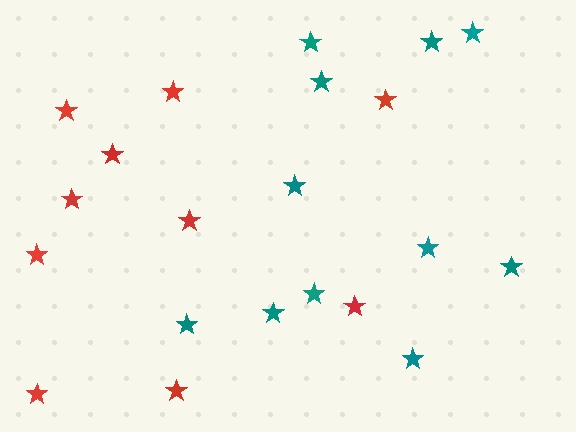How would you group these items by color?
There are 2 groups: one group of red stars (10) and one group of teal stars (11).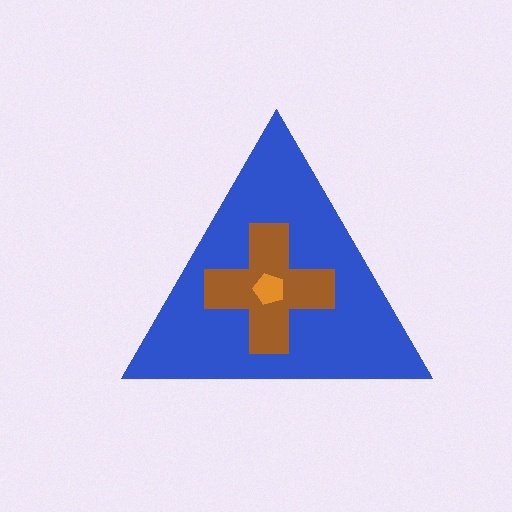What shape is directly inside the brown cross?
The orange pentagon.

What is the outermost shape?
The blue triangle.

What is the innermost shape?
The orange pentagon.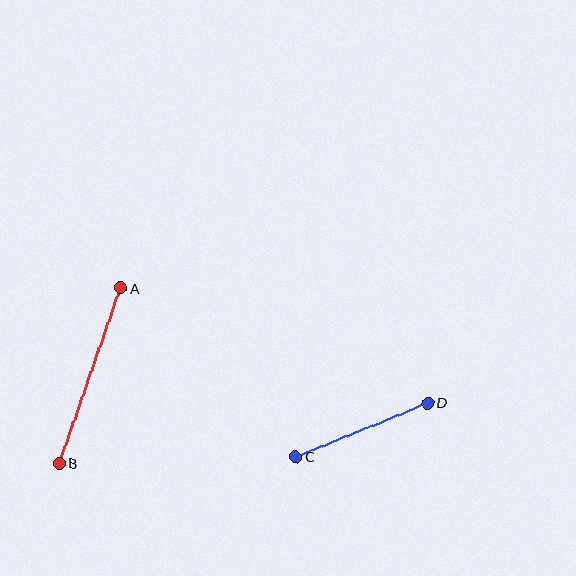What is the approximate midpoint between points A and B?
The midpoint is at approximately (90, 375) pixels.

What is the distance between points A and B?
The distance is approximately 186 pixels.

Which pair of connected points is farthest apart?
Points A and B are farthest apart.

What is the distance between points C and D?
The distance is approximately 142 pixels.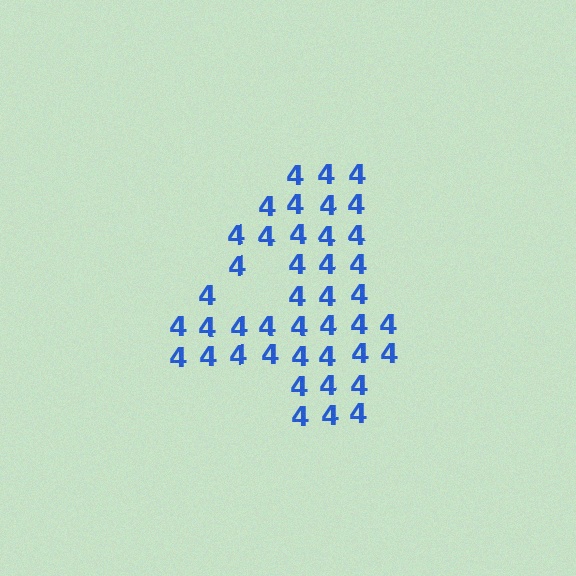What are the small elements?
The small elements are digit 4's.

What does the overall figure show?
The overall figure shows the digit 4.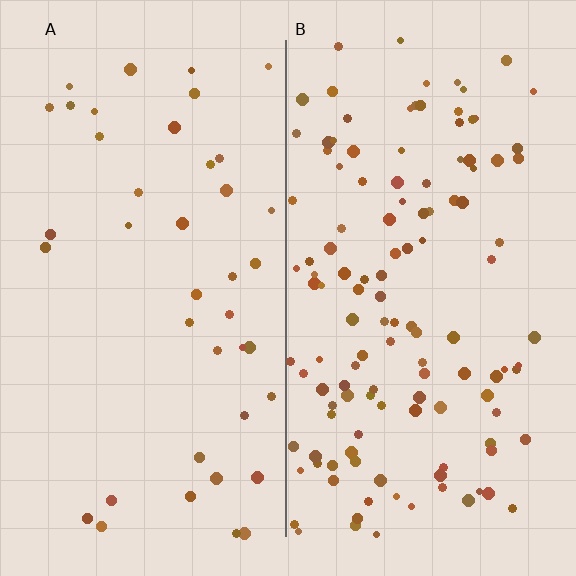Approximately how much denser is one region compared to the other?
Approximately 3.0× — region B over region A.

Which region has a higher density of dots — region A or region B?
B (the right).